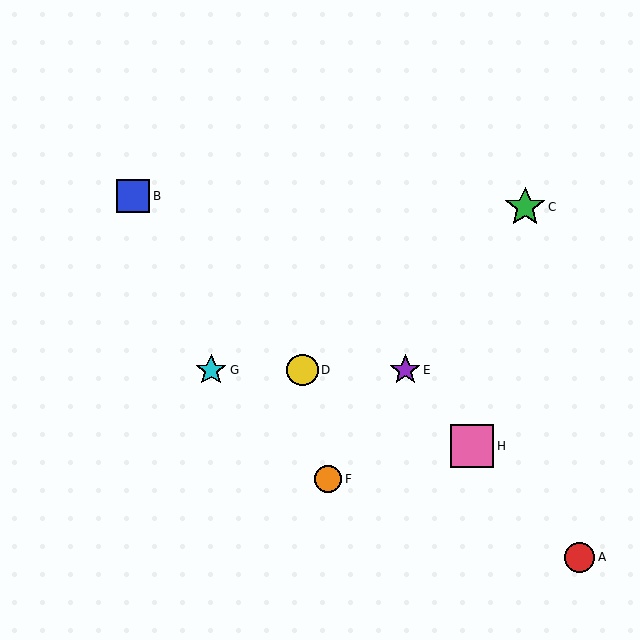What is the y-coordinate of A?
Object A is at y≈557.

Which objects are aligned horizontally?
Objects D, E, G are aligned horizontally.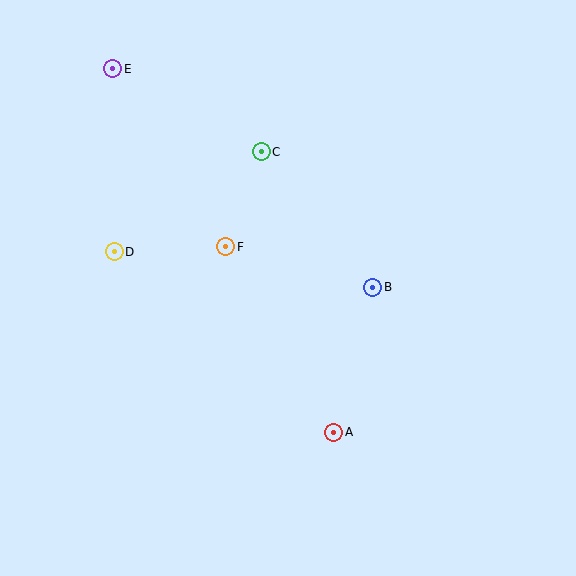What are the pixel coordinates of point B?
Point B is at (373, 287).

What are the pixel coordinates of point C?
Point C is at (261, 152).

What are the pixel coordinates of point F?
Point F is at (226, 247).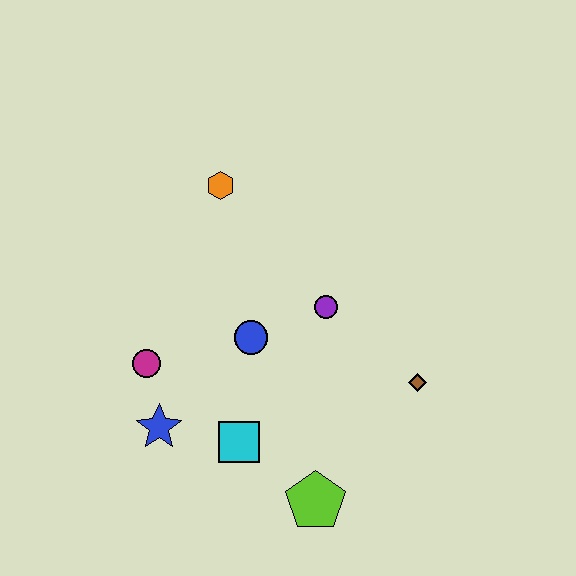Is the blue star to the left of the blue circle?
Yes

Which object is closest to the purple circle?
The blue circle is closest to the purple circle.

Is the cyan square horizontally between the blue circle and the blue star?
Yes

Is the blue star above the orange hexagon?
No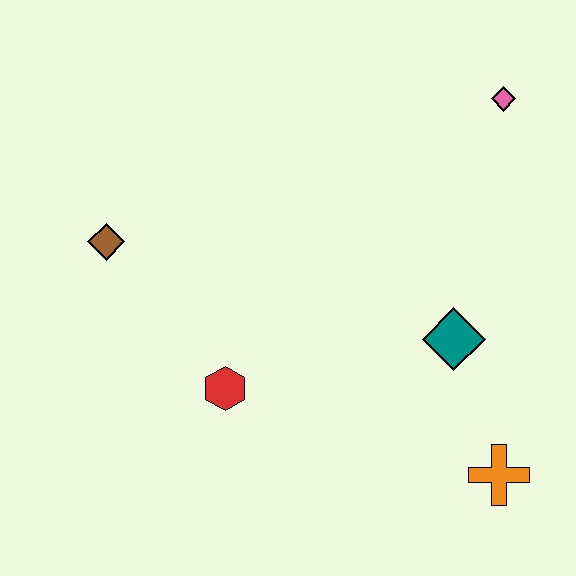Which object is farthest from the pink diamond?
The brown diamond is farthest from the pink diamond.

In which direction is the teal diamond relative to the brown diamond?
The teal diamond is to the right of the brown diamond.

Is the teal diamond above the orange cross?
Yes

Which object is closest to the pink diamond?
The teal diamond is closest to the pink diamond.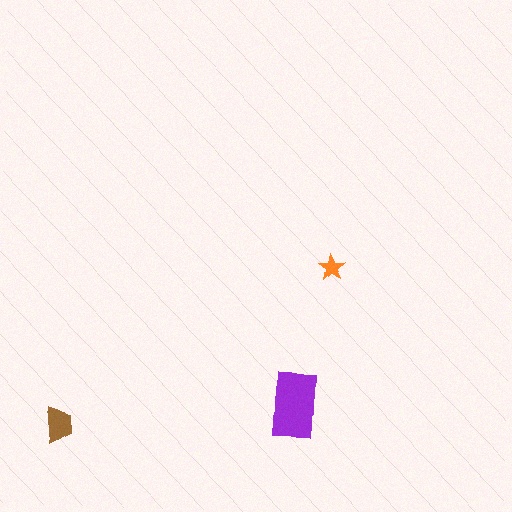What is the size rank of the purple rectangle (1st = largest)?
1st.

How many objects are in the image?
There are 3 objects in the image.